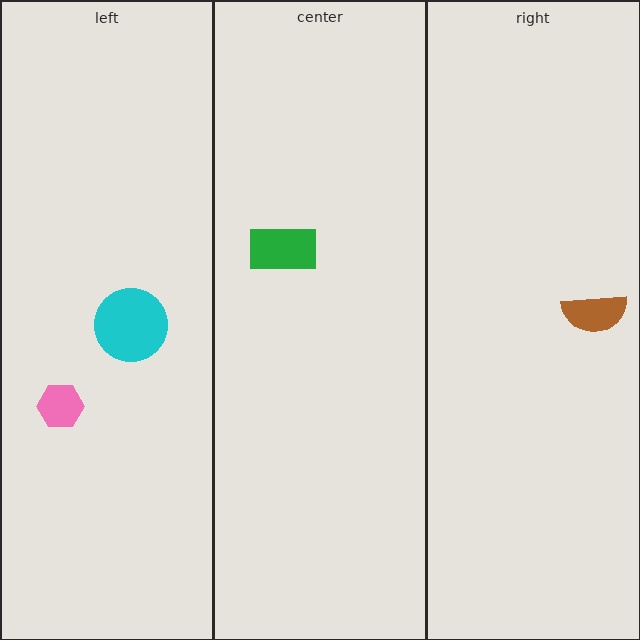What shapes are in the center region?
The green rectangle.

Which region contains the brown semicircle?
The right region.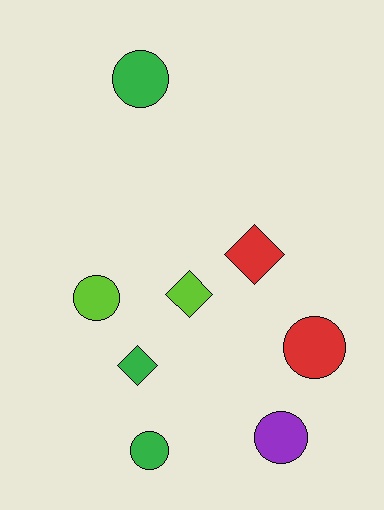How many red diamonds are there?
There is 1 red diamond.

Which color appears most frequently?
Green, with 3 objects.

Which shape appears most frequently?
Circle, with 5 objects.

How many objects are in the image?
There are 8 objects.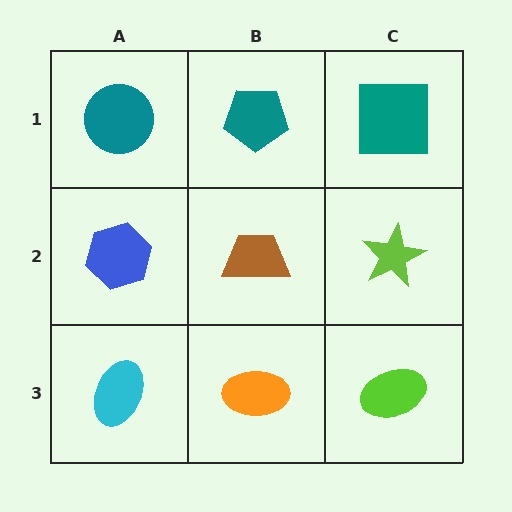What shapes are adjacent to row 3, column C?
A lime star (row 2, column C), an orange ellipse (row 3, column B).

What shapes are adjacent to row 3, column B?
A brown trapezoid (row 2, column B), a cyan ellipse (row 3, column A), a lime ellipse (row 3, column C).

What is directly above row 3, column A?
A blue hexagon.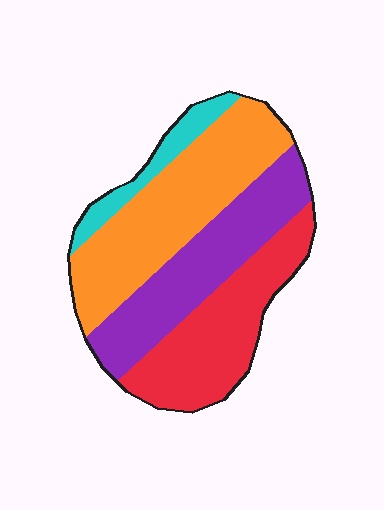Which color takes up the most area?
Orange, at roughly 35%.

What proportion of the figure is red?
Red takes up about one quarter (1/4) of the figure.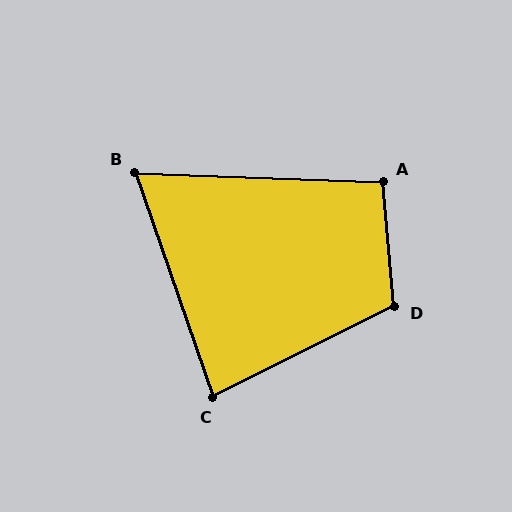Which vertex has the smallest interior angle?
B, at approximately 69 degrees.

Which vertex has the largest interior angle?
D, at approximately 111 degrees.